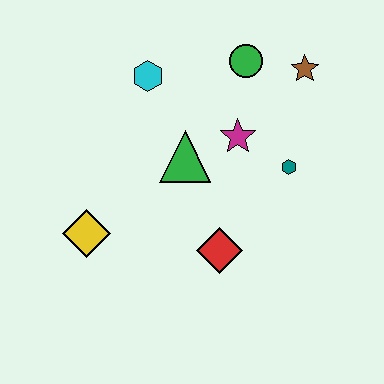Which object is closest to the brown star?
The green circle is closest to the brown star.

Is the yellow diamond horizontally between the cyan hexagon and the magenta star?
No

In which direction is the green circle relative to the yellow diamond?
The green circle is above the yellow diamond.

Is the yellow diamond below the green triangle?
Yes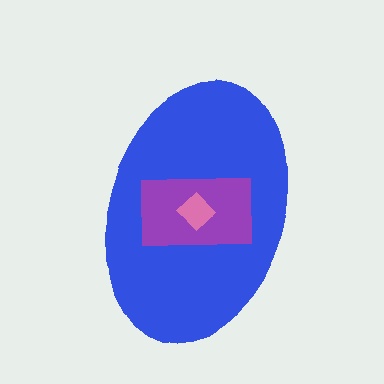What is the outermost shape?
The blue ellipse.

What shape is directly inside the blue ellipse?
The purple rectangle.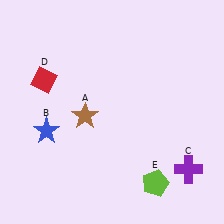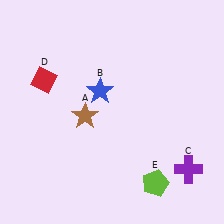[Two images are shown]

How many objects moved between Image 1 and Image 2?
1 object moved between the two images.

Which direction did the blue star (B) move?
The blue star (B) moved right.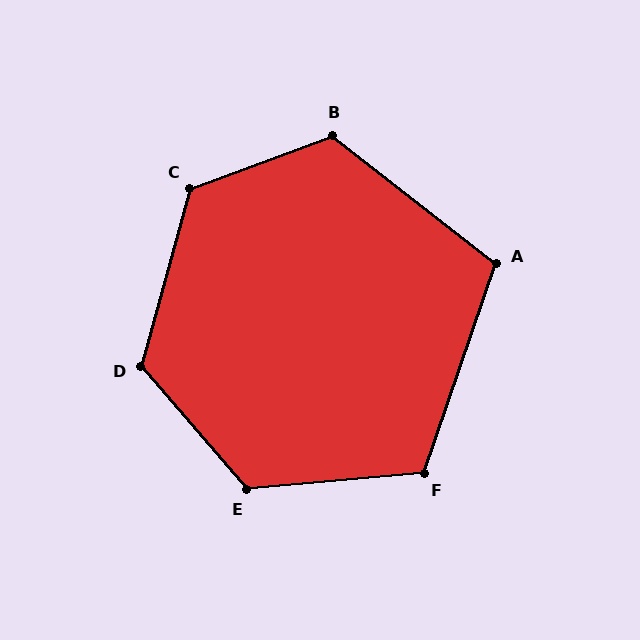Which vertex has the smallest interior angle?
A, at approximately 109 degrees.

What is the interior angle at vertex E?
Approximately 125 degrees (obtuse).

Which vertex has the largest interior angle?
C, at approximately 126 degrees.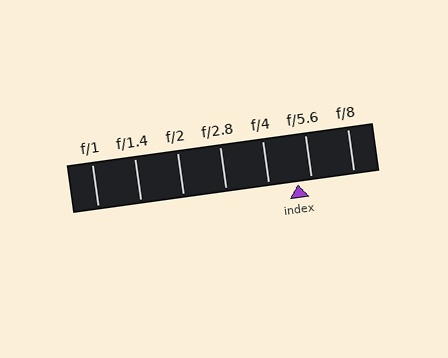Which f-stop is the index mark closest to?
The index mark is closest to f/5.6.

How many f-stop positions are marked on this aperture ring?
There are 7 f-stop positions marked.